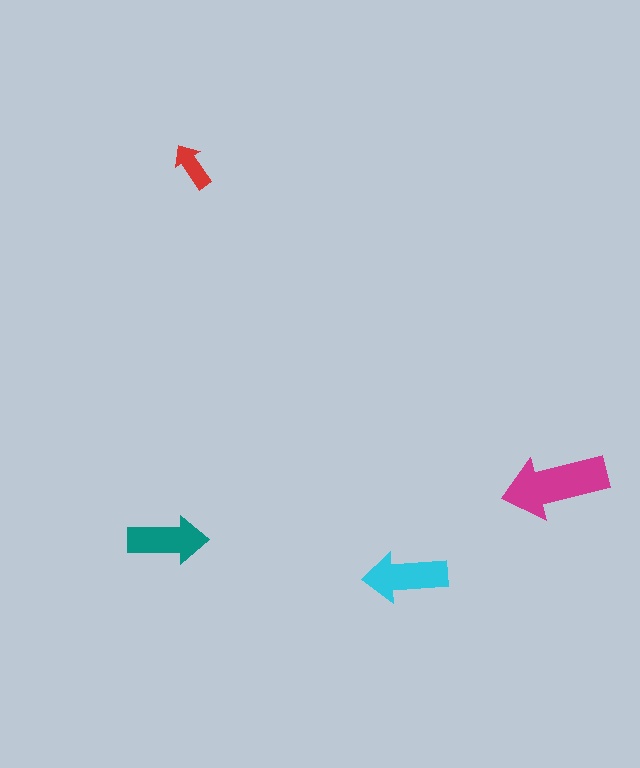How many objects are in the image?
There are 4 objects in the image.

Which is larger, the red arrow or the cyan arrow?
The cyan one.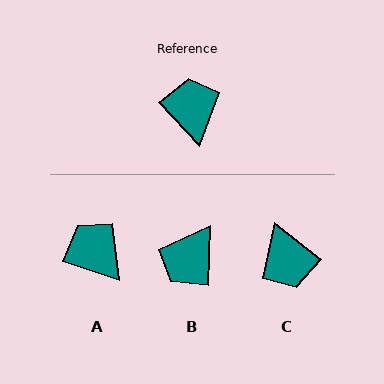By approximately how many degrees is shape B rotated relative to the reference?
Approximately 135 degrees counter-clockwise.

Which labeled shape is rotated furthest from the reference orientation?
C, about 171 degrees away.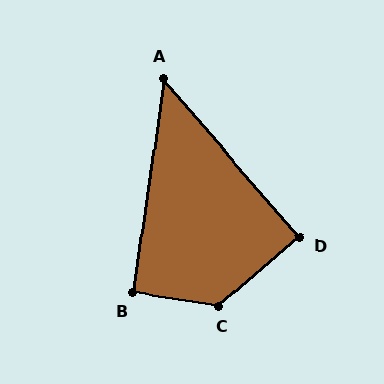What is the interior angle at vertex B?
Approximately 91 degrees (approximately right).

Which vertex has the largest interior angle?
C, at approximately 131 degrees.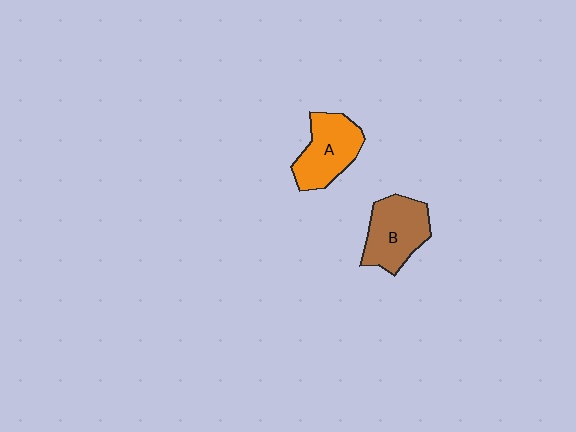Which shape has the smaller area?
Shape A (orange).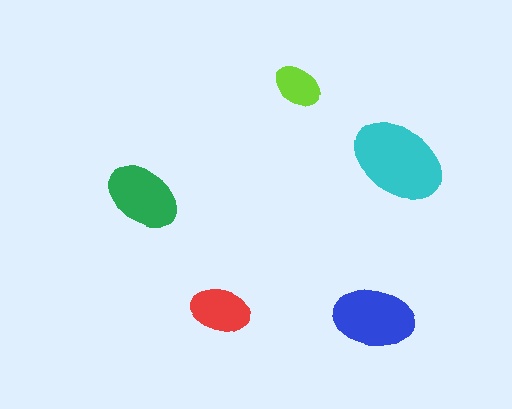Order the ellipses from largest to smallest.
the cyan one, the blue one, the green one, the red one, the lime one.